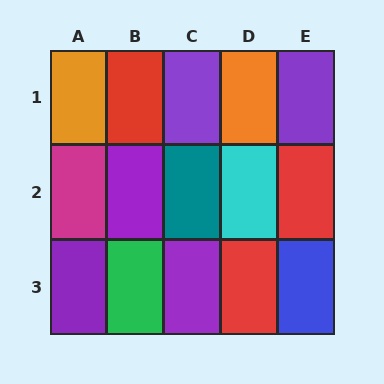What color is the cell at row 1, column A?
Orange.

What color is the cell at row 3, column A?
Purple.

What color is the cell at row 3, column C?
Purple.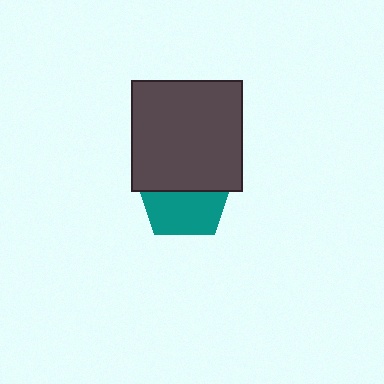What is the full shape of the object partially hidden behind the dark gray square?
The partially hidden object is a teal pentagon.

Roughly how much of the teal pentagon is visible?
About half of it is visible (roughly 51%).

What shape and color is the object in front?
The object in front is a dark gray square.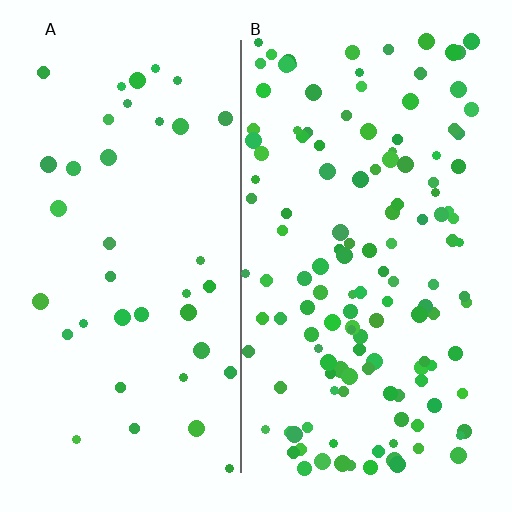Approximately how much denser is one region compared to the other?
Approximately 3.4× — region B over region A.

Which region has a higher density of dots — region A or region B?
B (the right).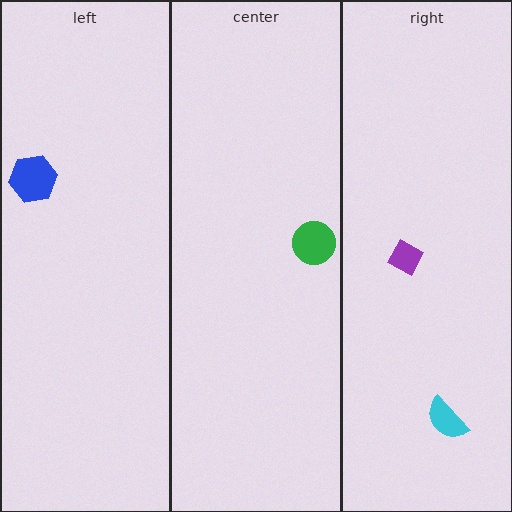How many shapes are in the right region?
2.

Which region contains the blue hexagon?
The left region.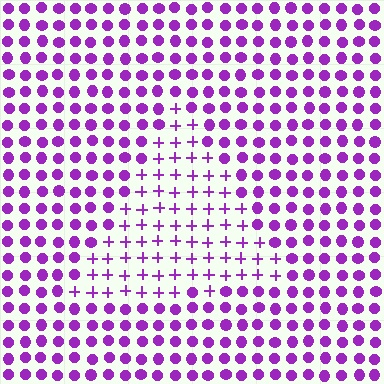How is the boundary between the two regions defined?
The boundary is defined by a change in element shape: plus signs inside vs. circles outside. All elements share the same color and spacing.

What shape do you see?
I see a triangle.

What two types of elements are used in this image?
The image uses plus signs inside the triangle region and circles outside it.